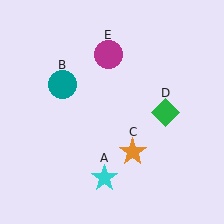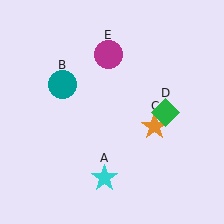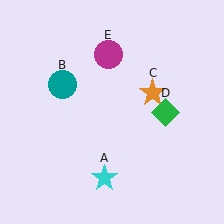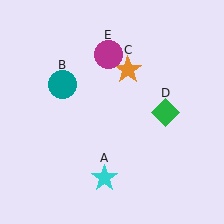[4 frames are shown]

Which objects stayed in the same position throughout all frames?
Cyan star (object A) and teal circle (object B) and green diamond (object D) and magenta circle (object E) remained stationary.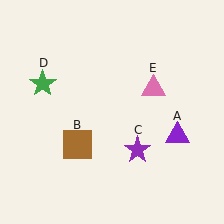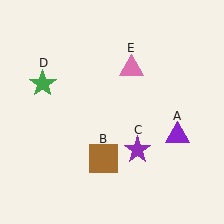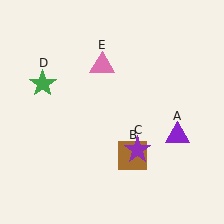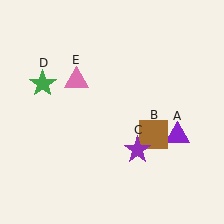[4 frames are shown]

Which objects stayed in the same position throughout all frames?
Purple triangle (object A) and purple star (object C) and green star (object D) remained stationary.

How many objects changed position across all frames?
2 objects changed position: brown square (object B), pink triangle (object E).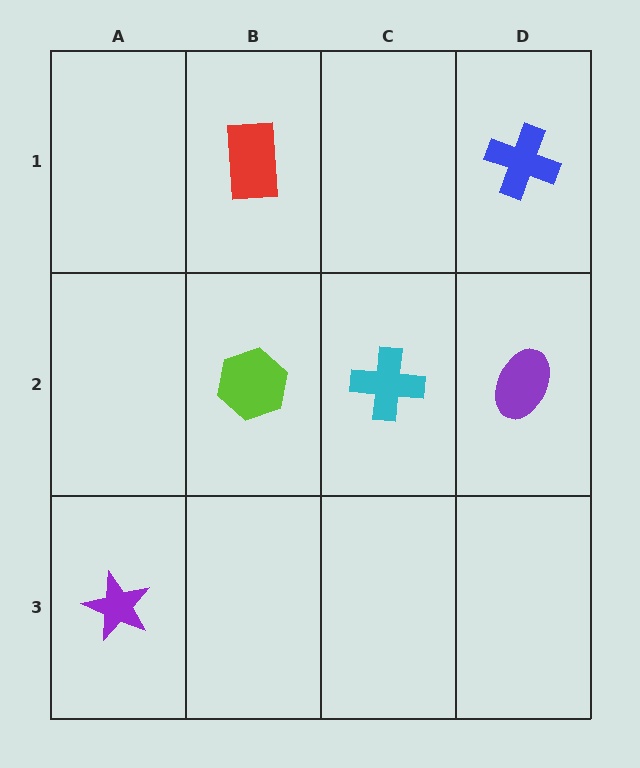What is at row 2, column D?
A purple ellipse.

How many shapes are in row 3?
1 shape.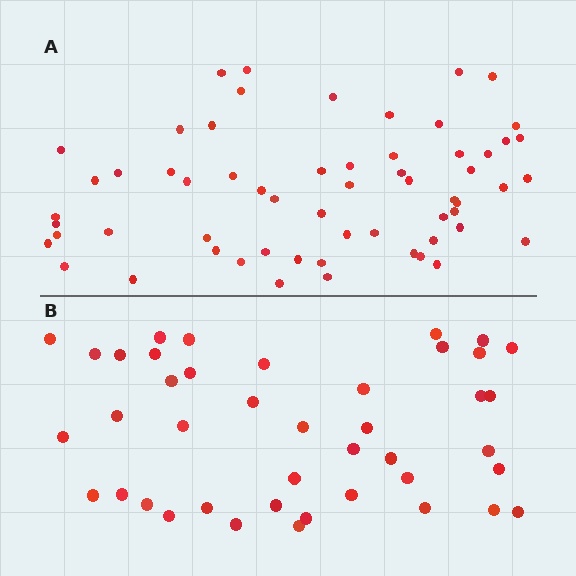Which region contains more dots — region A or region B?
Region A (the top region) has more dots.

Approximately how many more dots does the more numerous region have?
Region A has approximately 20 more dots than region B.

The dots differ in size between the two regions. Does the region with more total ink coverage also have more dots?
No. Region B has more total ink coverage because its dots are larger, but region A actually contains more individual dots. Total area can be misleading — the number of items is what matters here.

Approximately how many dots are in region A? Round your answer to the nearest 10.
About 60 dots.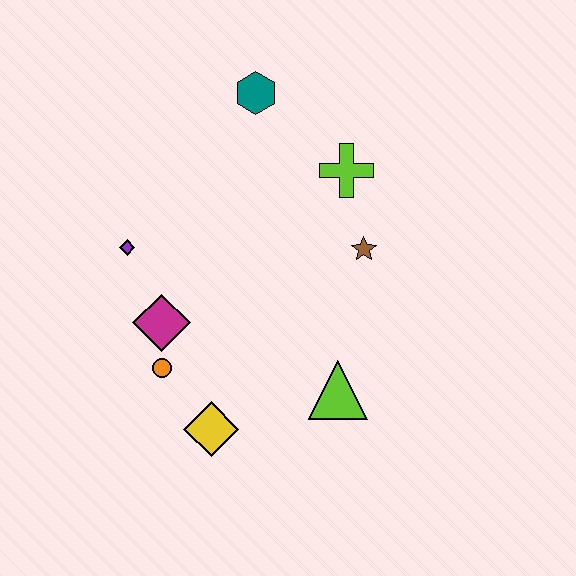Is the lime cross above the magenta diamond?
Yes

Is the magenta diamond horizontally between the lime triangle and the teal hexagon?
No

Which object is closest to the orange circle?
The magenta diamond is closest to the orange circle.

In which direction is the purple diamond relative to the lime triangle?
The purple diamond is to the left of the lime triangle.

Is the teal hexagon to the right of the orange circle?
Yes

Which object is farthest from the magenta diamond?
The teal hexagon is farthest from the magenta diamond.